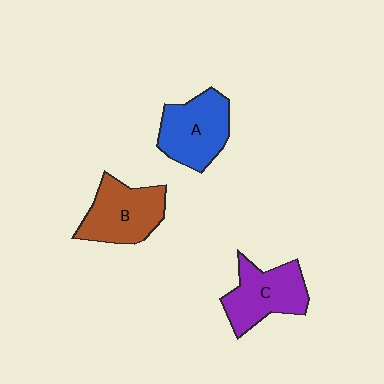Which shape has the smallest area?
Shape C (purple).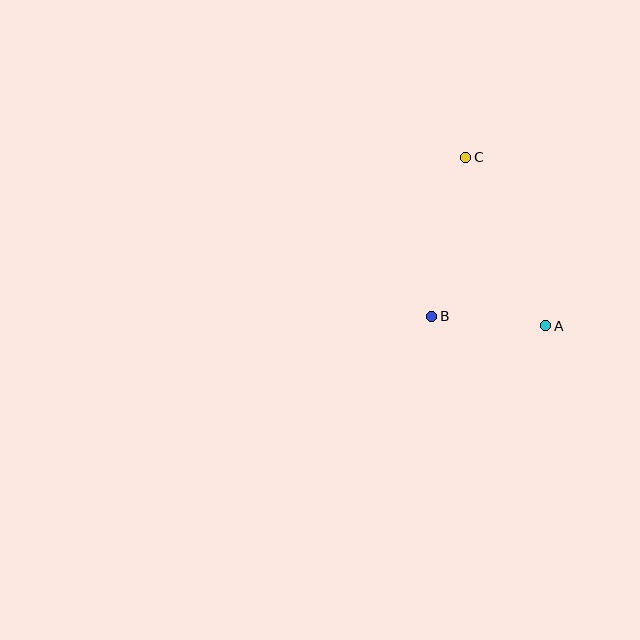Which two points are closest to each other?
Points A and B are closest to each other.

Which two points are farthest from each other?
Points A and C are farthest from each other.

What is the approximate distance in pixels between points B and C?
The distance between B and C is approximately 163 pixels.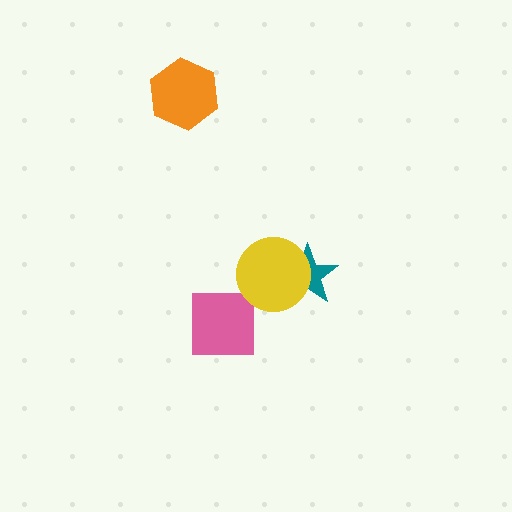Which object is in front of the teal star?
The yellow circle is in front of the teal star.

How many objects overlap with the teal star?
1 object overlaps with the teal star.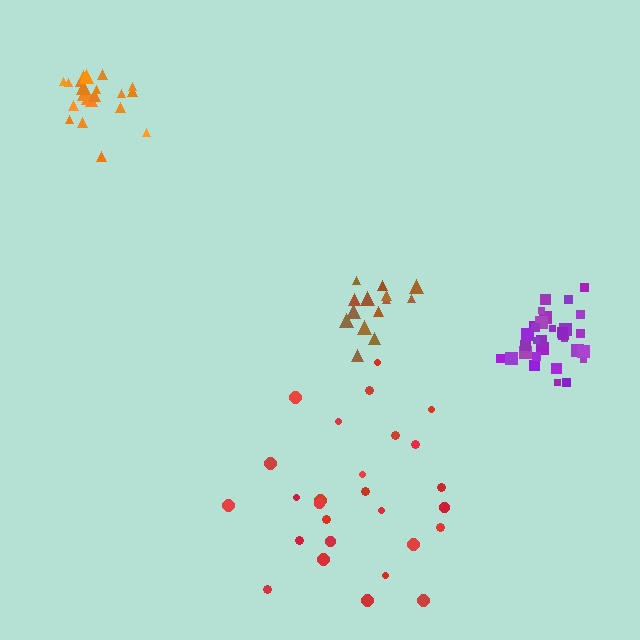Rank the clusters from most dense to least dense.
purple, orange, brown, red.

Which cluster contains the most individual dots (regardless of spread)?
Purple (34).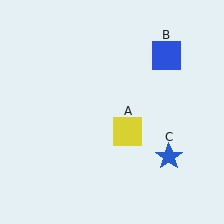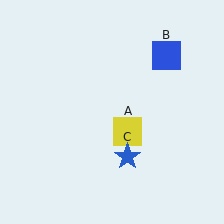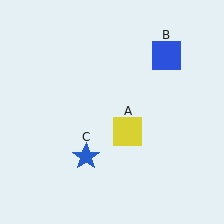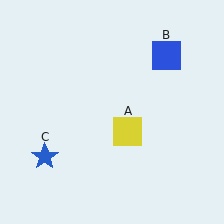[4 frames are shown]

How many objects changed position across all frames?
1 object changed position: blue star (object C).